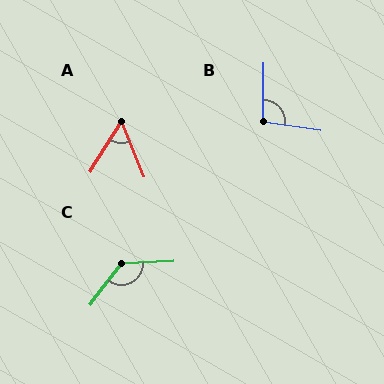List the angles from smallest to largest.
A (54°), B (97°), C (130°).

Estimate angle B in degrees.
Approximately 97 degrees.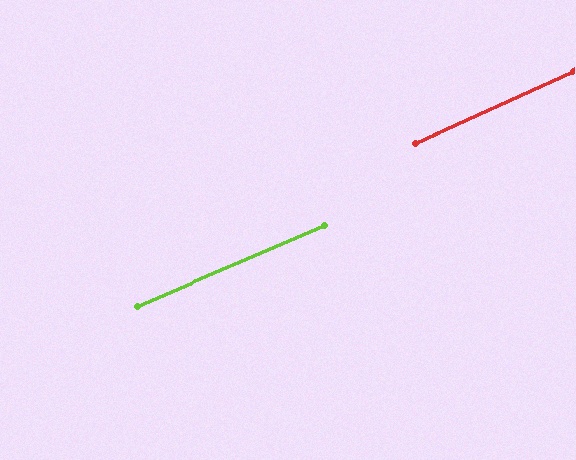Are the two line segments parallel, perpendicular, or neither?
Parallel — their directions differ by only 1.4°.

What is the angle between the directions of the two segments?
Approximately 1 degree.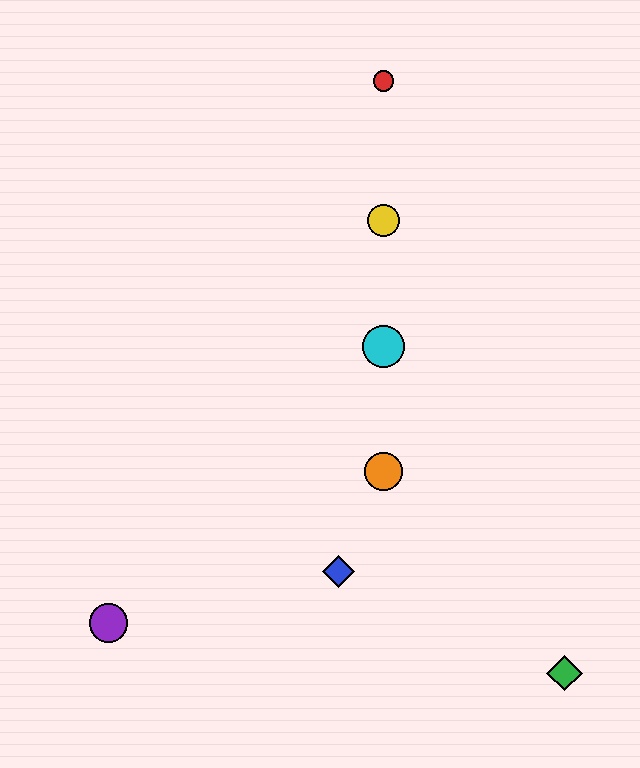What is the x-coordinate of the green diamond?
The green diamond is at x≈565.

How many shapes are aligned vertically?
4 shapes (the red circle, the yellow circle, the orange circle, the cyan circle) are aligned vertically.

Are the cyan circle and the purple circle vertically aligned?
No, the cyan circle is at x≈383 and the purple circle is at x≈108.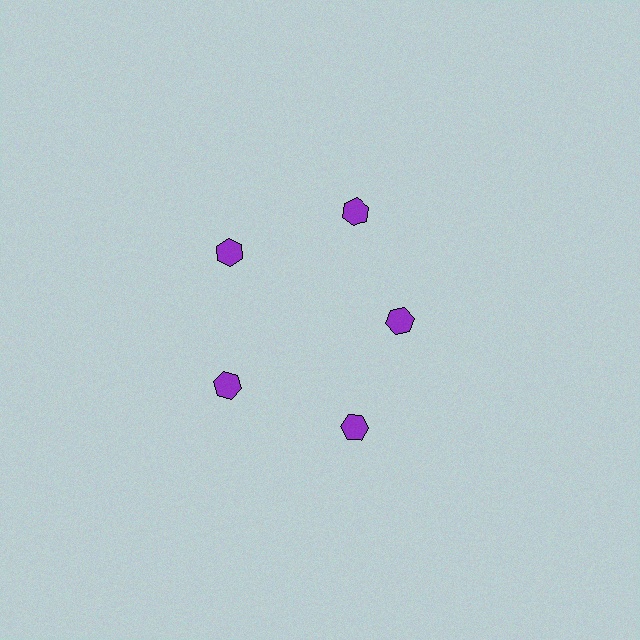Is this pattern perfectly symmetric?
No. The 5 purple hexagons are arranged in a ring, but one element near the 3 o'clock position is pulled inward toward the center, breaking the 5-fold rotational symmetry.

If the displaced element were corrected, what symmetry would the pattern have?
It would have 5-fold rotational symmetry — the pattern would map onto itself every 72 degrees.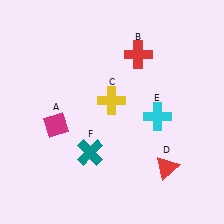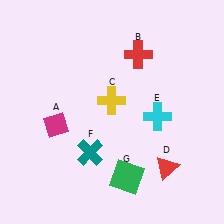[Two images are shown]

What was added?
A green square (G) was added in Image 2.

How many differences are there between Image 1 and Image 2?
There is 1 difference between the two images.